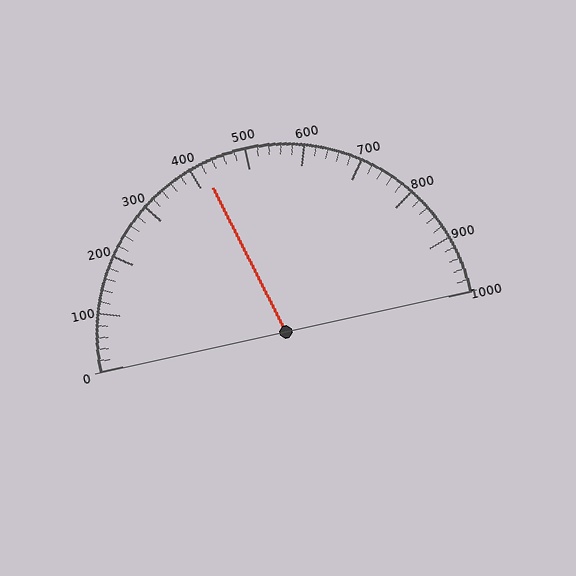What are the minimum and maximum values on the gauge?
The gauge ranges from 0 to 1000.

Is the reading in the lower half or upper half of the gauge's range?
The reading is in the lower half of the range (0 to 1000).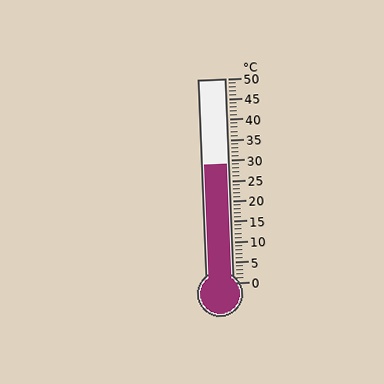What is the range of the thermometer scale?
The thermometer scale ranges from 0°C to 50°C.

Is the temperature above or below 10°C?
The temperature is above 10°C.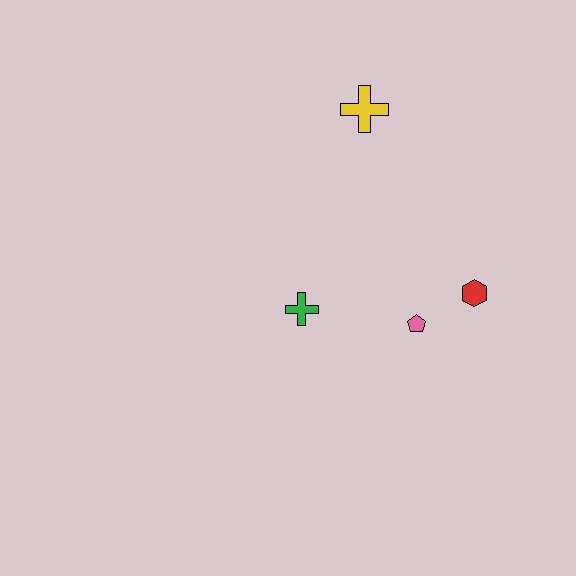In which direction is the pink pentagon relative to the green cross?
The pink pentagon is to the right of the green cross.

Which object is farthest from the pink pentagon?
The yellow cross is farthest from the pink pentagon.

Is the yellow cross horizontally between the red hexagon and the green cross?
Yes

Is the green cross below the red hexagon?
Yes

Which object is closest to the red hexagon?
The pink pentagon is closest to the red hexagon.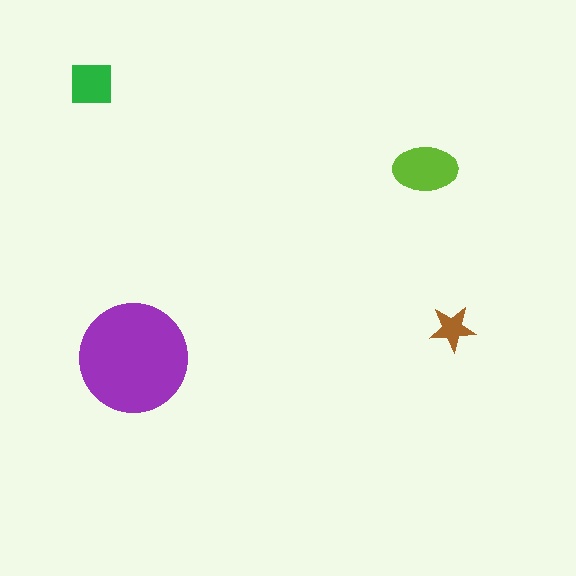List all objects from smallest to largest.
The brown star, the green square, the lime ellipse, the purple circle.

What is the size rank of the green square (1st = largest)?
3rd.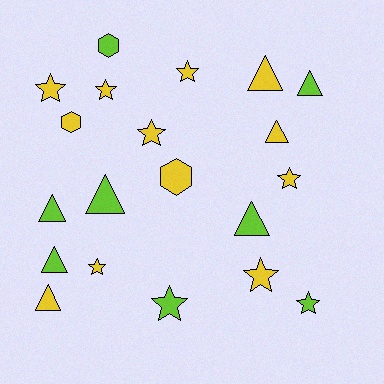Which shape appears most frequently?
Star, with 9 objects.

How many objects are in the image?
There are 20 objects.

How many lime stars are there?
There are 2 lime stars.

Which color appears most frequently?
Yellow, with 12 objects.